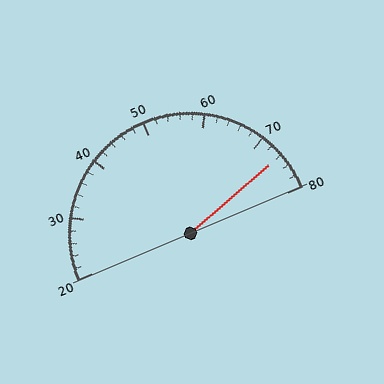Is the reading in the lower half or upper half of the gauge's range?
The reading is in the upper half of the range (20 to 80).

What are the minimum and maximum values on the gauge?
The gauge ranges from 20 to 80.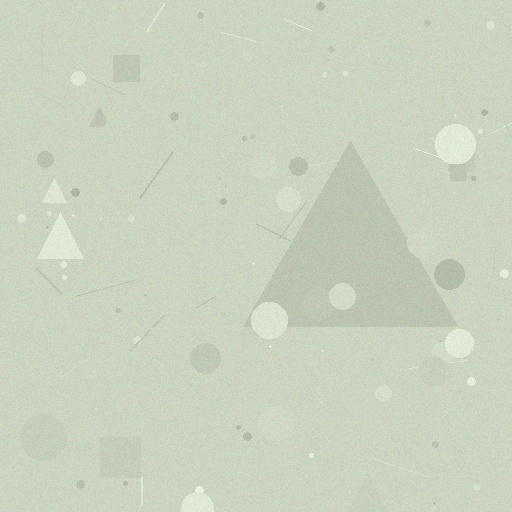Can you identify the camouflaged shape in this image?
The camouflaged shape is a triangle.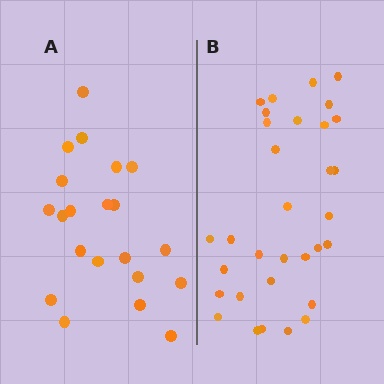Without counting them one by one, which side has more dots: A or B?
Region B (the right region) has more dots.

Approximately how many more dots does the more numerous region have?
Region B has roughly 12 or so more dots than region A.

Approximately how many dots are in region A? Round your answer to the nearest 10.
About 20 dots. (The exact count is 21, which rounds to 20.)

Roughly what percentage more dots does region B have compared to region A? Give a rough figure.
About 50% more.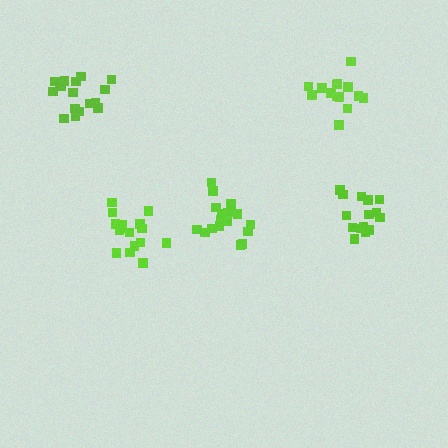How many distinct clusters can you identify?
There are 5 distinct clusters.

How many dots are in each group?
Group 1: 18 dots, Group 2: 16 dots, Group 3: 15 dots, Group 4: 17 dots, Group 5: 15 dots (81 total).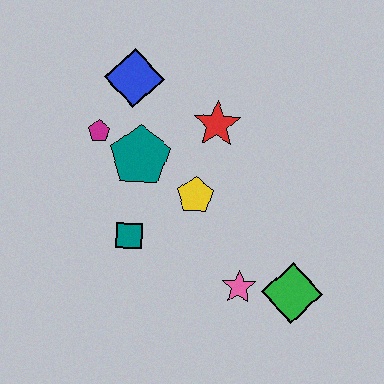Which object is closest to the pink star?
The green diamond is closest to the pink star.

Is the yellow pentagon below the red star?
Yes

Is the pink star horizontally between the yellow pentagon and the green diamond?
Yes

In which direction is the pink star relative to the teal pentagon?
The pink star is below the teal pentagon.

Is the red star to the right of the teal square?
Yes